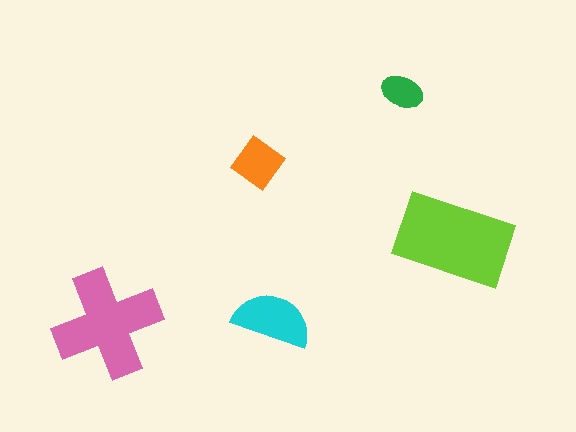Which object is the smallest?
The green ellipse.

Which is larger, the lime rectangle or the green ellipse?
The lime rectangle.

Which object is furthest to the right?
The lime rectangle is rightmost.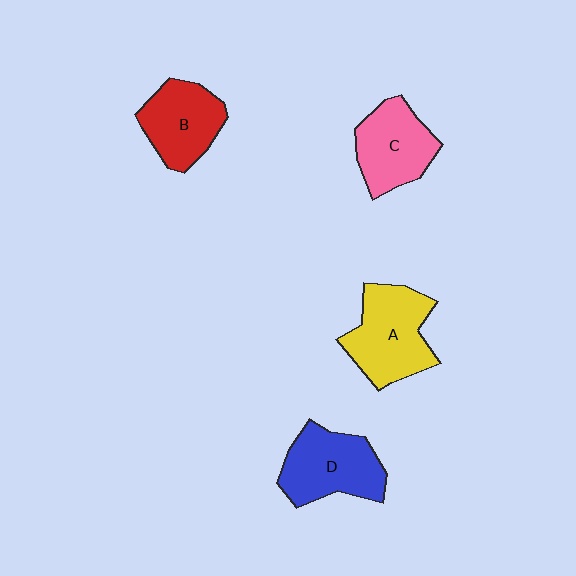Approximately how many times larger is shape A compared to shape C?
Approximately 1.2 times.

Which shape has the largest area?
Shape A (yellow).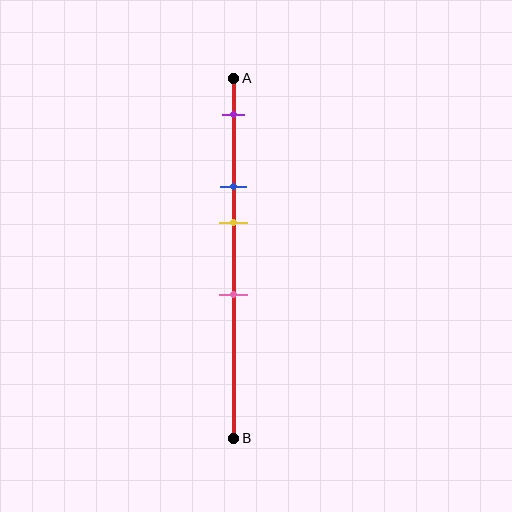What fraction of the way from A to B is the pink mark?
The pink mark is approximately 60% (0.6) of the way from A to B.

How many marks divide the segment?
There are 4 marks dividing the segment.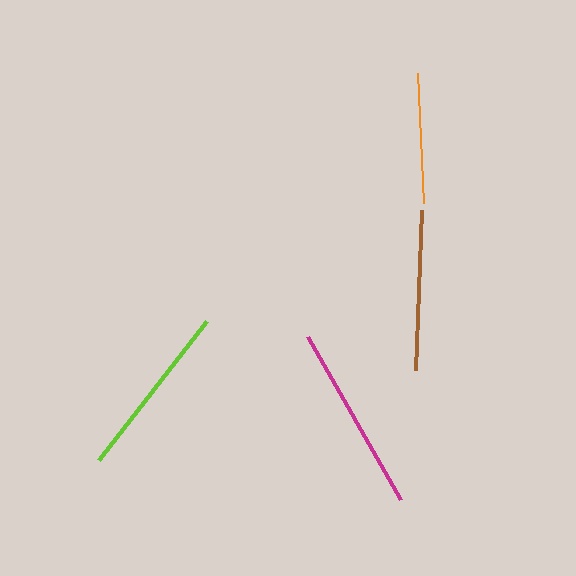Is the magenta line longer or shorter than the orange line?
The magenta line is longer than the orange line.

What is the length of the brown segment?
The brown segment is approximately 161 pixels long.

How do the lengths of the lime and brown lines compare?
The lime and brown lines are approximately the same length.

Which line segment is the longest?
The magenta line is the longest at approximately 188 pixels.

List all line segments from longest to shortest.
From longest to shortest: magenta, lime, brown, orange.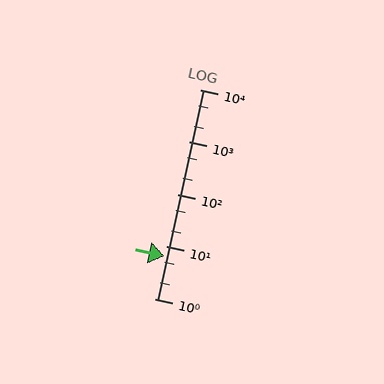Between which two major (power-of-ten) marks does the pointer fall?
The pointer is between 1 and 10.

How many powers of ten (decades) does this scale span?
The scale spans 4 decades, from 1 to 10000.